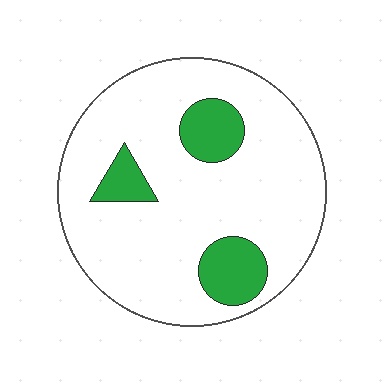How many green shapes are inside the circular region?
3.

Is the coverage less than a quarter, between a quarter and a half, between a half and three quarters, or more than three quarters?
Less than a quarter.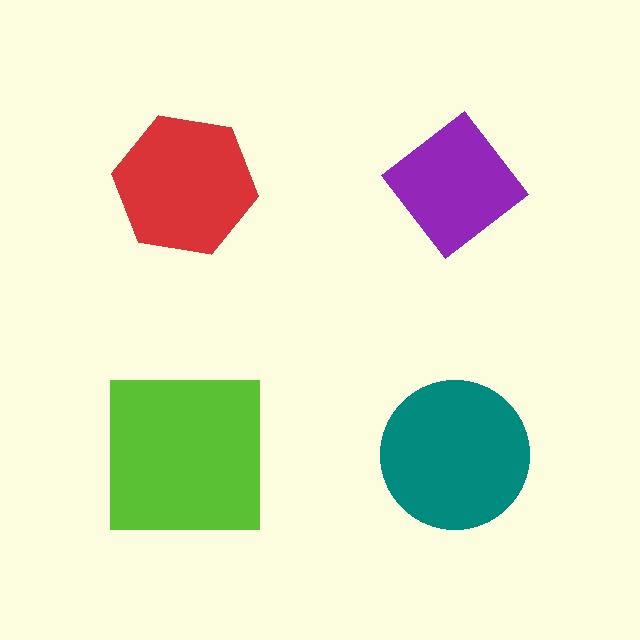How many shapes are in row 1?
2 shapes.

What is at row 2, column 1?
A lime square.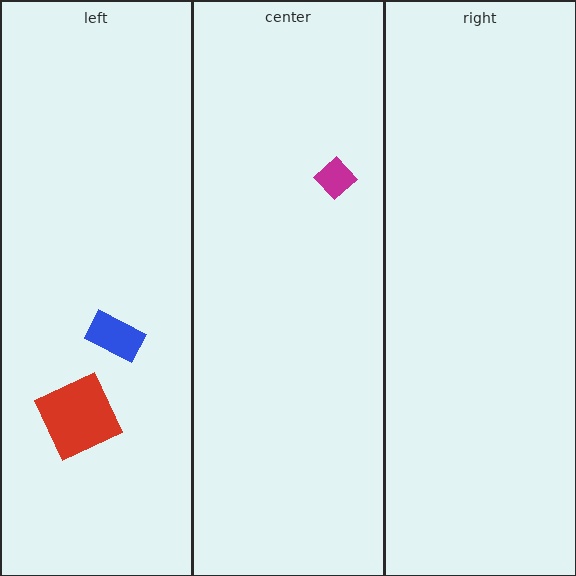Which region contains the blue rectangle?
The left region.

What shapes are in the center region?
The magenta diamond.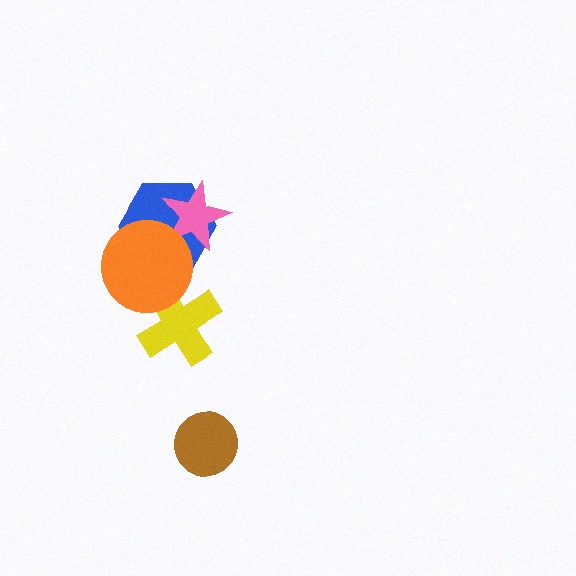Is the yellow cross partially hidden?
Yes, it is partially covered by another shape.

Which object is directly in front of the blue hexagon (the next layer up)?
The pink star is directly in front of the blue hexagon.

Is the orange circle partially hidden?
No, no other shape covers it.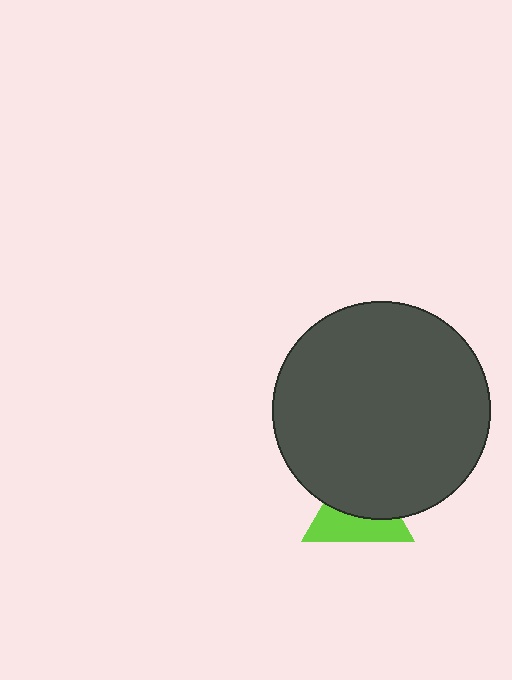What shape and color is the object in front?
The object in front is a dark gray circle.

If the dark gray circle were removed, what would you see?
You would see the complete lime triangle.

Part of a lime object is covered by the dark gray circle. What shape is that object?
It is a triangle.